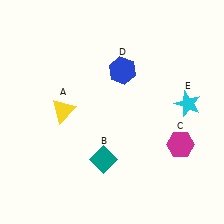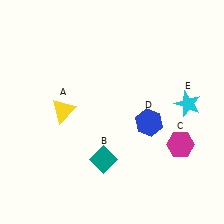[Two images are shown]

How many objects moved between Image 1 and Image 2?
1 object moved between the two images.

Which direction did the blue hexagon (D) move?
The blue hexagon (D) moved down.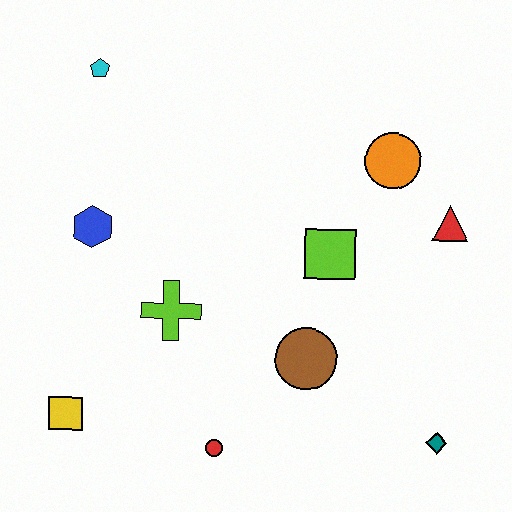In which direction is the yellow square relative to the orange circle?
The yellow square is to the left of the orange circle.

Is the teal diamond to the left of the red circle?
No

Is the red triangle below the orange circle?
Yes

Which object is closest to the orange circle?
The red triangle is closest to the orange circle.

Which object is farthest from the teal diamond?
The cyan pentagon is farthest from the teal diamond.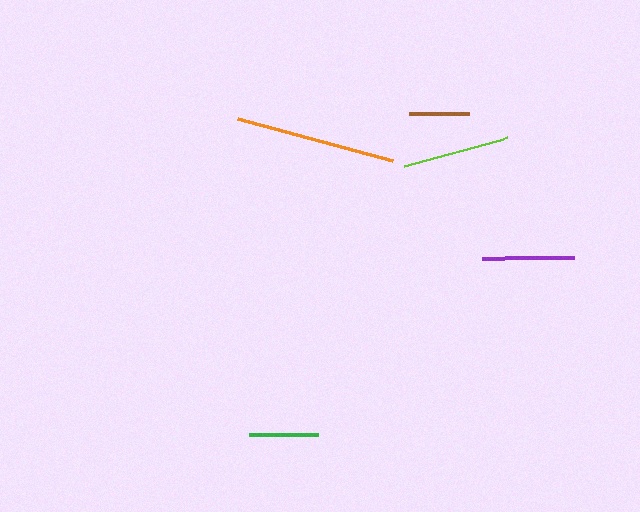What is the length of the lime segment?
The lime segment is approximately 106 pixels long.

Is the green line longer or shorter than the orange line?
The orange line is longer than the green line.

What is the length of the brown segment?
The brown segment is approximately 60 pixels long.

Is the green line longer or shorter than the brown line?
The green line is longer than the brown line.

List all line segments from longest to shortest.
From longest to shortest: orange, lime, purple, green, brown.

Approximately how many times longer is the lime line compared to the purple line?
The lime line is approximately 1.2 times the length of the purple line.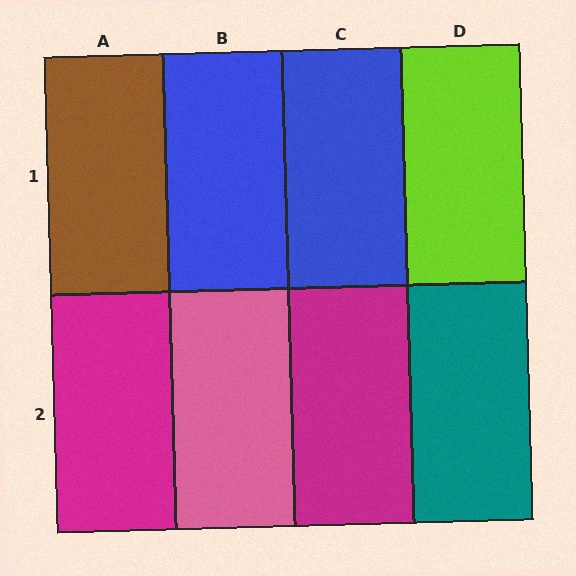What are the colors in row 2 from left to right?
Magenta, pink, magenta, teal.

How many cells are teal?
1 cell is teal.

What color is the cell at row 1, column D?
Lime.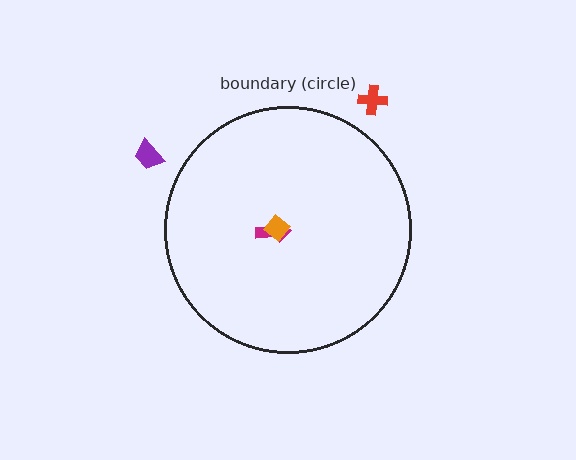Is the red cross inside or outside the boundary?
Outside.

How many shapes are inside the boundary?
2 inside, 2 outside.